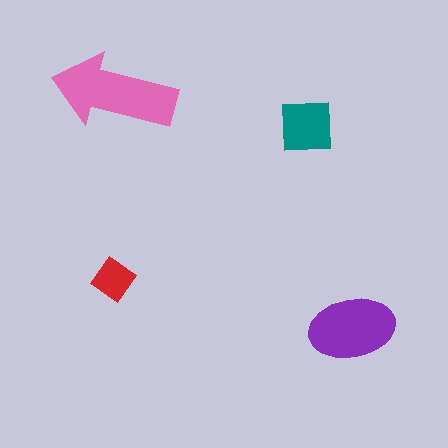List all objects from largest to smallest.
The pink arrow, the purple ellipse, the teal square, the red diamond.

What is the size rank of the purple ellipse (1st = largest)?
2nd.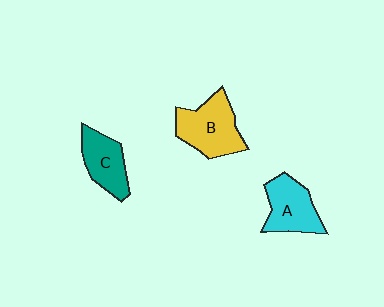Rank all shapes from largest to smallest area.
From largest to smallest: B (yellow), A (cyan), C (teal).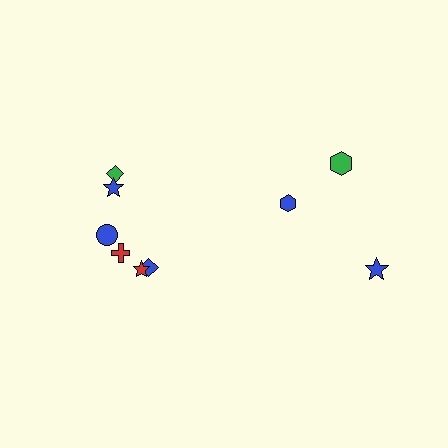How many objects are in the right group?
There are 3 objects.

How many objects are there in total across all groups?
There are 9 objects.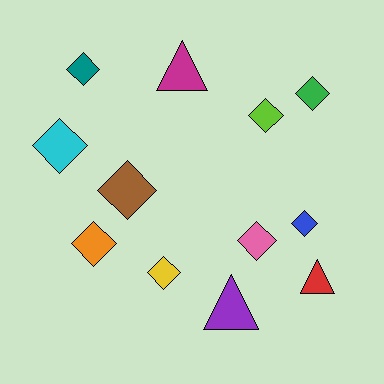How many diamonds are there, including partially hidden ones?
There are 9 diamonds.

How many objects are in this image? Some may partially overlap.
There are 12 objects.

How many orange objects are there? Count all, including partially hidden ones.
There is 1 orange object.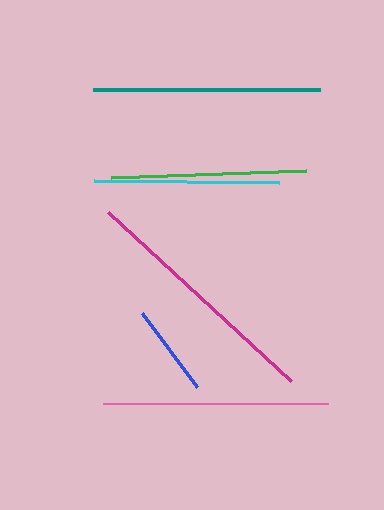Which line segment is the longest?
The magenta line is the longest at approximately 250 pixels.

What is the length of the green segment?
The green segment is approximately 195 pixels long.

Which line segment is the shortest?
The blue line is the shortest at approximately 92 pixels.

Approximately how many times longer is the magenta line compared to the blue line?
The magenta line is approximately 2.7 times the length of the blue line.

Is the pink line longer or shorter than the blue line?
The pink line is longer than the blue line.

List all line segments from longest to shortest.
From longest to shortest: magenta, teal, pink, green, cyan, blue.